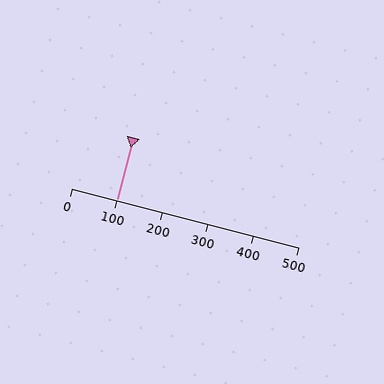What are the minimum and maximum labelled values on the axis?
The axis runs from 0 to 500.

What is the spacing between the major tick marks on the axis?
The major ticks are spaced 100 apart.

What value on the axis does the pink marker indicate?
The marker indicates approximately 100.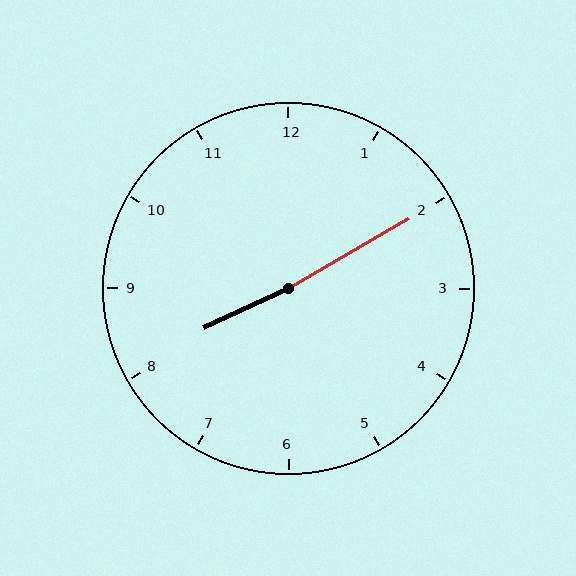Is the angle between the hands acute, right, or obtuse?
It is obtuse.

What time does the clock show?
8:10.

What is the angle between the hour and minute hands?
Approximately 175 degrees.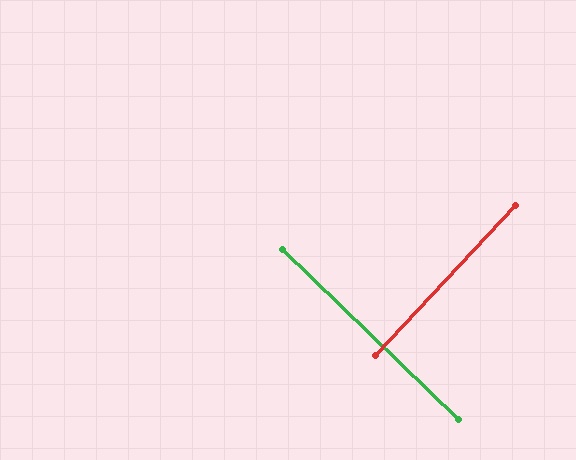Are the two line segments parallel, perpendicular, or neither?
Perpendicular — they meet at approximately 89°.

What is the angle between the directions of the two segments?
Approximately 89 degrees.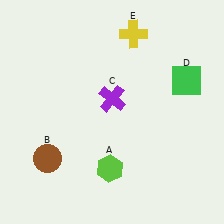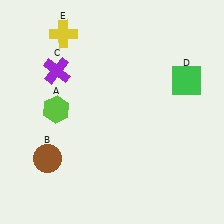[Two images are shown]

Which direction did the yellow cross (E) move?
The yellow cross (E) moved left.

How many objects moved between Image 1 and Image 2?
3 objects moved between the two images.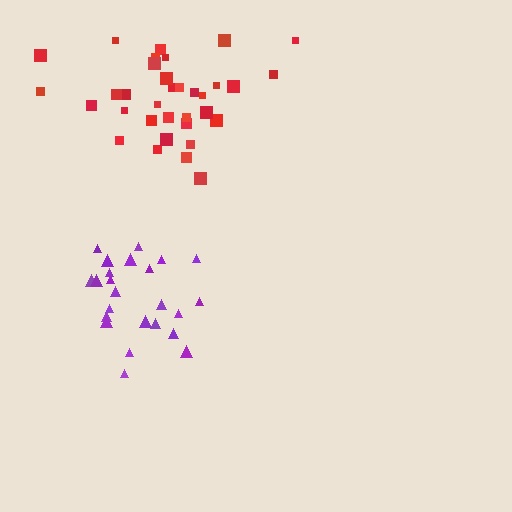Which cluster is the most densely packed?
Purple.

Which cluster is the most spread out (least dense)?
Red.